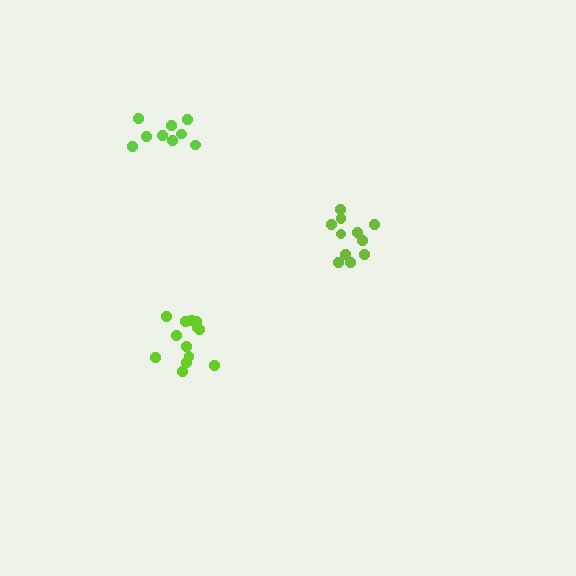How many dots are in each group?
Group 1: 13 dots, Group 2: 11 dots, Group 3: 9 dots (33 total).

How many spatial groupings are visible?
There are 3 spatial groupings.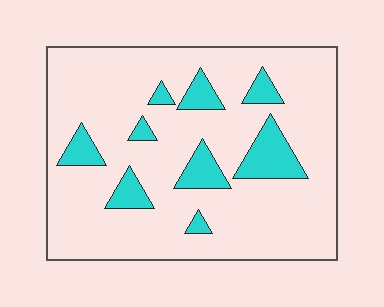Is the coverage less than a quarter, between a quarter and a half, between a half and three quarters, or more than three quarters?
Less than a quarter.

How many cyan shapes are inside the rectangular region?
9.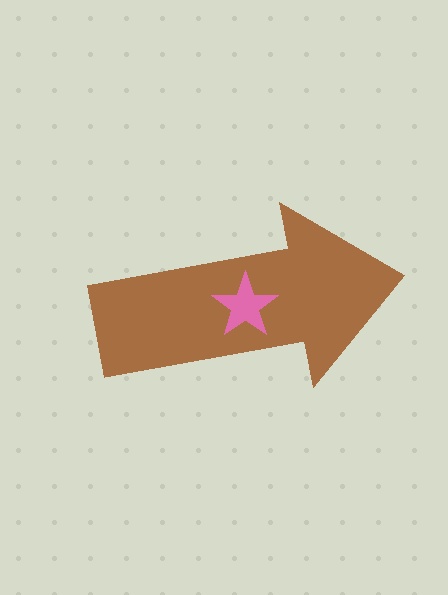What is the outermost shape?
The brown arrow.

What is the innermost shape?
The pink star.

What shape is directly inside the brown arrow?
The pink star.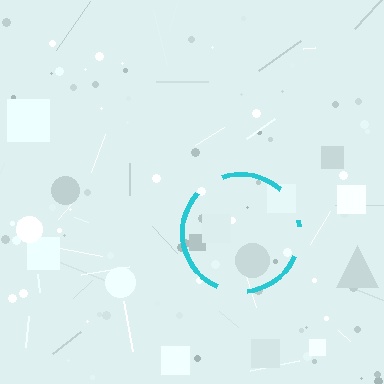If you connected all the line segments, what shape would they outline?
They would outline a circle.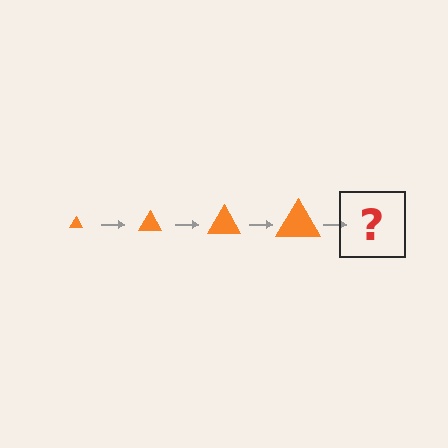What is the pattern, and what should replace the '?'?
The pattern is that the triangle gets progressively larger each step. The '?' should be an orange triangle, larger than the previous one.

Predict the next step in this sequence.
The next step is an orange triangle, larger than the previous one.